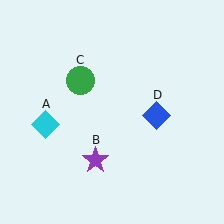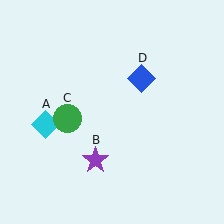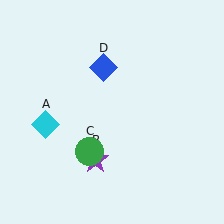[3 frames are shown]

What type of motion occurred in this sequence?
The green circle (object C), blue diamond (object D) rotated counterclockwise around the center of the scene.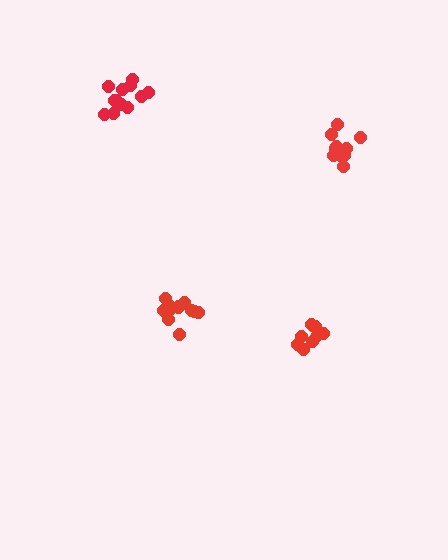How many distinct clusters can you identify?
There are 4 distinct clusters.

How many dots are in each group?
Group 1: 9 dots, Group 2: 11 dots, Group 3: 12 dots, Group 4: 12 dots (44 total).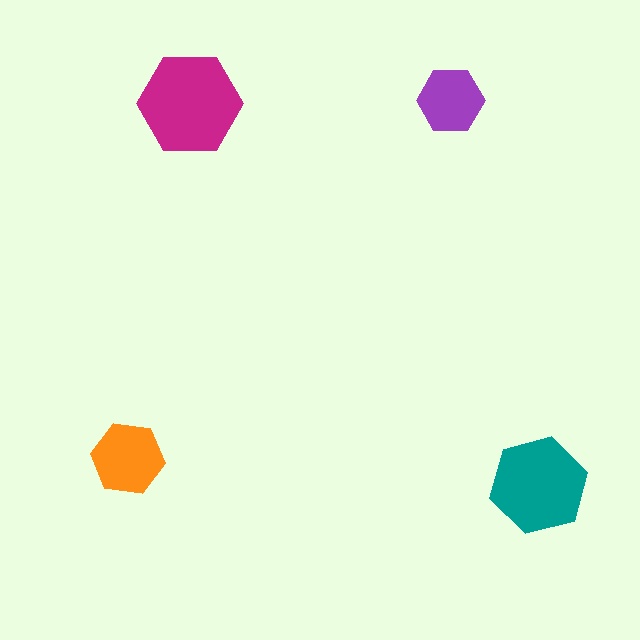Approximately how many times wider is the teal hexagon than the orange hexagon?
About 1.5 times wider.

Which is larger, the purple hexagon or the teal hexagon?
The teal one.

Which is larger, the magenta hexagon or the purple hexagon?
The magenta one.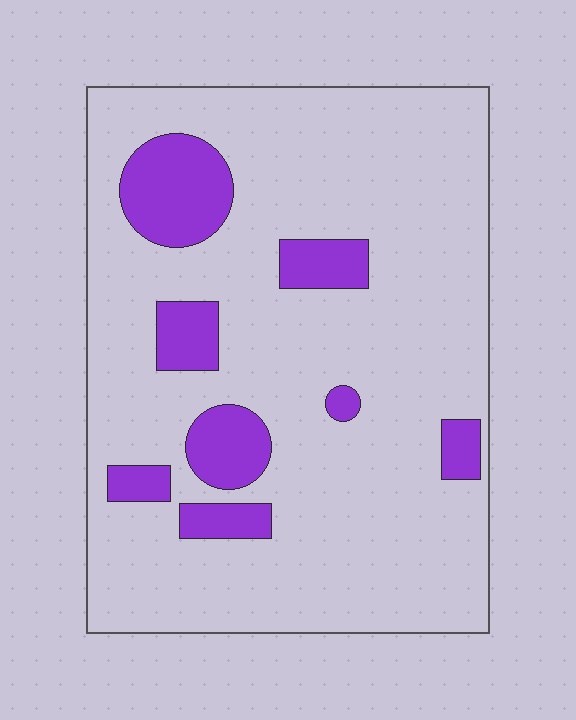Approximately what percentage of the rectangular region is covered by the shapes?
Approximately 15%.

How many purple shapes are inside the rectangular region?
8.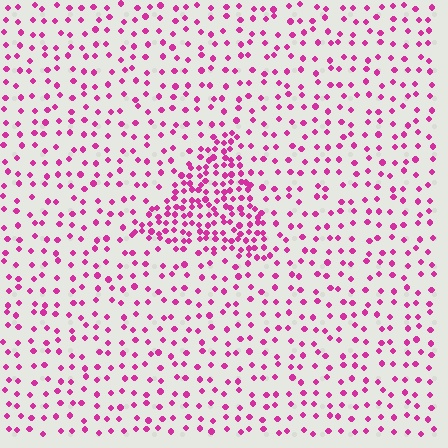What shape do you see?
I see a triangle.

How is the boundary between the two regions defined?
The boundary is defined by a change in element density (approximately 2.5x ratio). All elements are the same color, size, and shape.